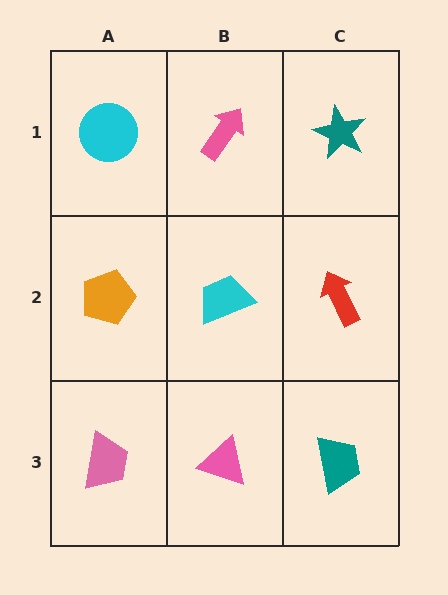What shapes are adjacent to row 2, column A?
A cyan circle (row 1, column A), a pink trapezoid (row 3, column A), a cyan trapezoid (row 2, column B).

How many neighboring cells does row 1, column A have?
2.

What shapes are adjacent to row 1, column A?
An orange pentagon (row 2, column A), a pink arrow (row 1, column B).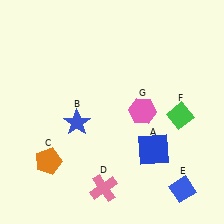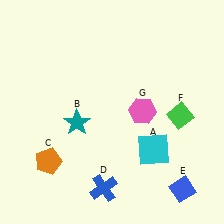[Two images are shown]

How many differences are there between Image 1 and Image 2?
There are 3 differences between the two images.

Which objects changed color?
A changed from blue to cyan. B changed from blue to teal. D changed from pink to blue.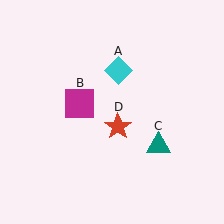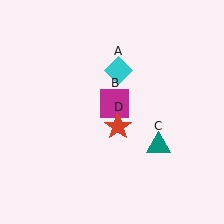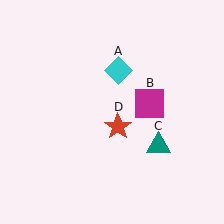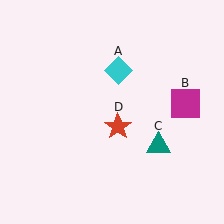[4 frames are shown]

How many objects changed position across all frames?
1 object changed position: magenta square (object B).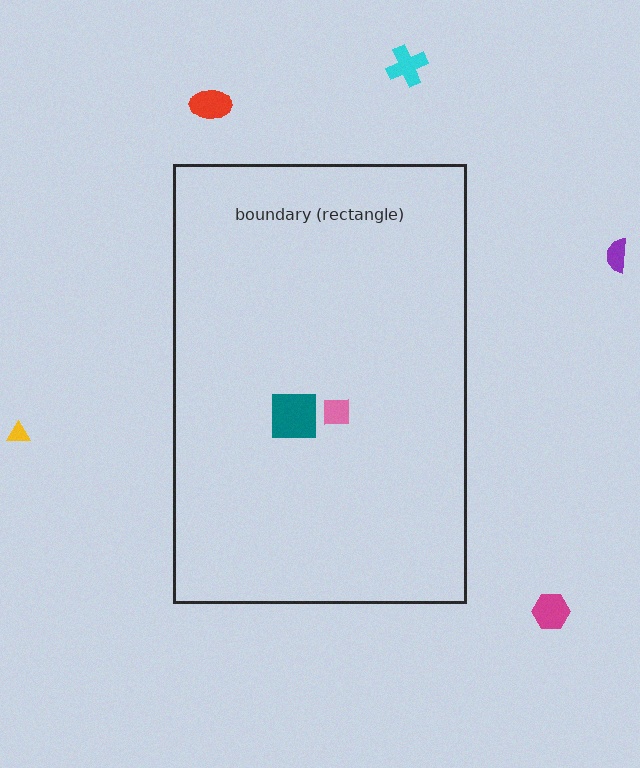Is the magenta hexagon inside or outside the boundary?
Outside.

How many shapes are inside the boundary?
2 inside, 5 outside.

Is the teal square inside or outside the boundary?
Inside.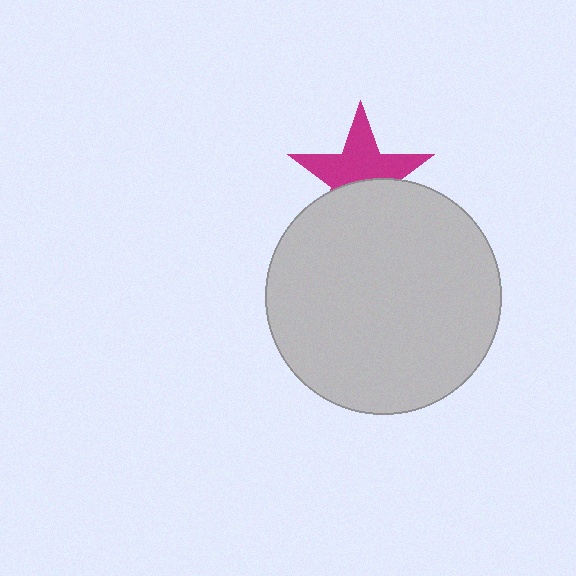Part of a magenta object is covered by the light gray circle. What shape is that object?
It is a star.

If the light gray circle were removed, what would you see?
You would see the complete magenta star.